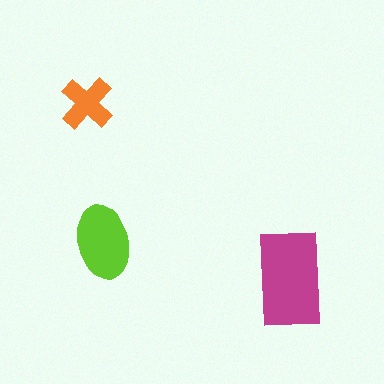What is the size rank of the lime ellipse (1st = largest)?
2nd.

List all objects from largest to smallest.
The magenta rectangle, the lime ellipse, the orange cross.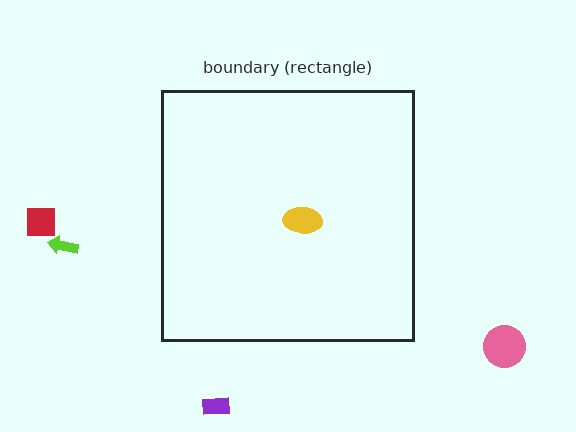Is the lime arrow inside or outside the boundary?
Outside.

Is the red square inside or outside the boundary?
Outside.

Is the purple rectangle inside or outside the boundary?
Outside.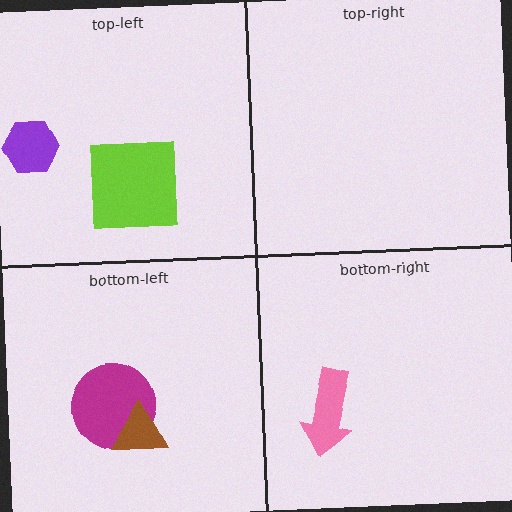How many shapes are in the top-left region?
2.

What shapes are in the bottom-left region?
The magenta circle, the brown triangle.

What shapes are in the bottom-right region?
The pink arrow.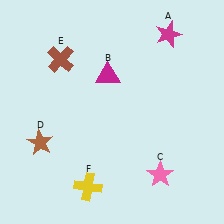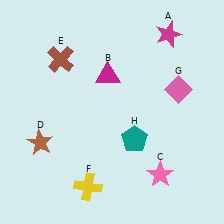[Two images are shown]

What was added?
A pink diamond (G), a teal pentagon (H) were added in Image 2.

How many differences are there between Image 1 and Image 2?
There are 2 differences between the two images.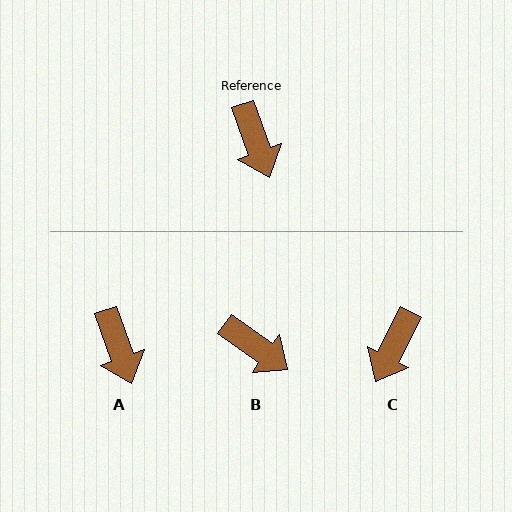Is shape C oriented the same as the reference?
No, it is off by about 47 degrees.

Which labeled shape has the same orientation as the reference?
A.